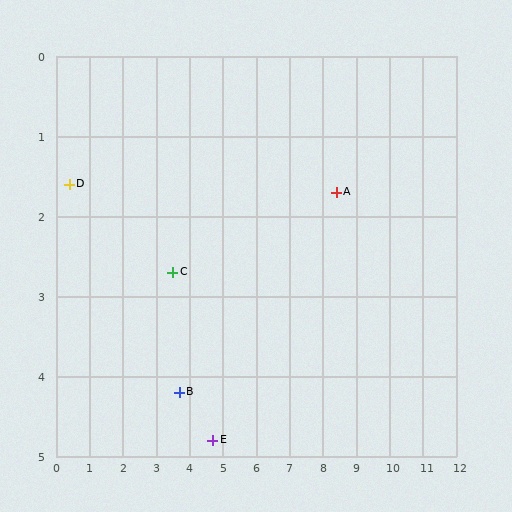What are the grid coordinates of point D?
Point D is at approximately (0.4, 1.6).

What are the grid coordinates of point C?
Point C is at approximately (3.5, 2.7).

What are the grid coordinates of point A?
Point A is at approximately (8.4, 1.7).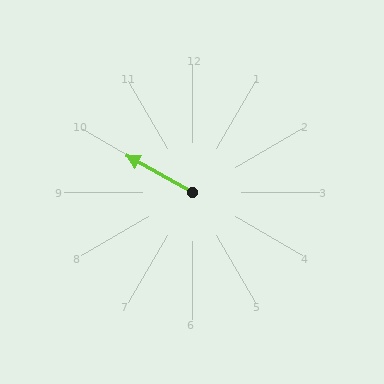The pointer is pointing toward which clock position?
Roughly 10 o'clock.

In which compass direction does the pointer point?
Northwest.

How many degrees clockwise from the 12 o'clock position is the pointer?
Approximately 299 degrees.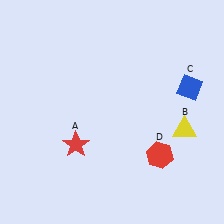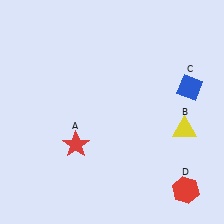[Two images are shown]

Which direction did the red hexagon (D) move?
The red hexagon (D) moved down.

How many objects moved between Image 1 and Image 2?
1 object moved between the two images.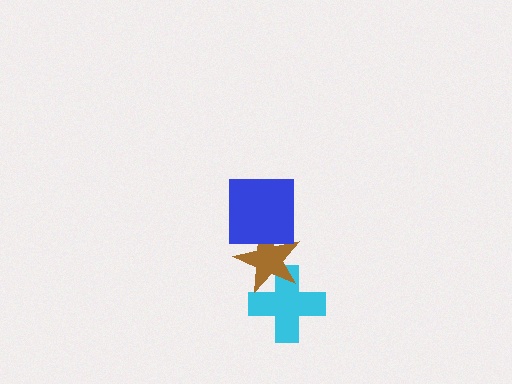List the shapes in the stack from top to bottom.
From top to bottom: the blue square, the brown star, the cyan cross.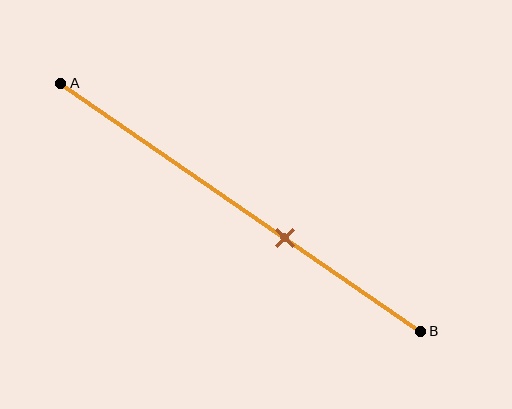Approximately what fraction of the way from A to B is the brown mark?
The brown mark is approximately 60% of the way from A to B.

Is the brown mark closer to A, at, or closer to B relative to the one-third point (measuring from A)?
The brown mark is closer to point B than the one-third point of segment AB.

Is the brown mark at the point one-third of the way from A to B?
No, the mark is at about 60% from A, not at the 33% one-third point.